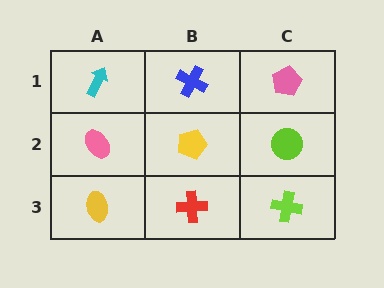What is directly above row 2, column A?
A cyan arrow.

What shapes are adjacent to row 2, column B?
A blue cross (row 1, column B), a red cross (row 3, column B), a pink ellipse (row 2, column A), a lime circle (row 2, column C).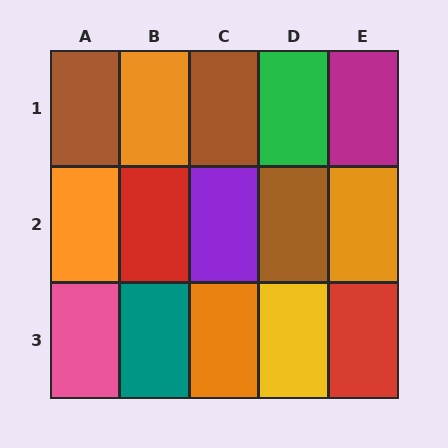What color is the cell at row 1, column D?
Green.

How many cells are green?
1 cell is green.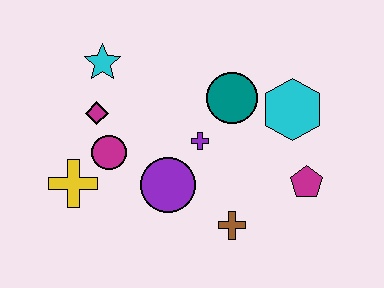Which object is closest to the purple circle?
The purple cross is closest to the purple circle.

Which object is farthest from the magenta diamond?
The magenta pentagon is farthest from the magenta diamond.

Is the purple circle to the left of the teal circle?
Yes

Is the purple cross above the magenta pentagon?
Yes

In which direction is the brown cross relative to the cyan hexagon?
The brown cross is below the cyan hexagon.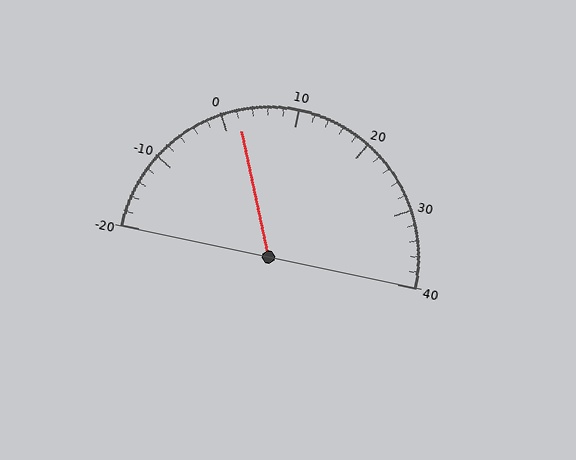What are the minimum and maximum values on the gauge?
The gauge ranges from -20 to 40.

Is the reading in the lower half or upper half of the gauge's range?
The reading is in the lower half of the range (-20 to 40).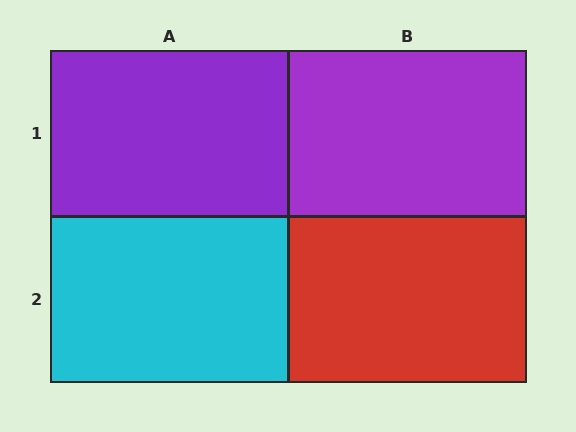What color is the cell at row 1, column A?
Purple.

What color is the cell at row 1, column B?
Purple.